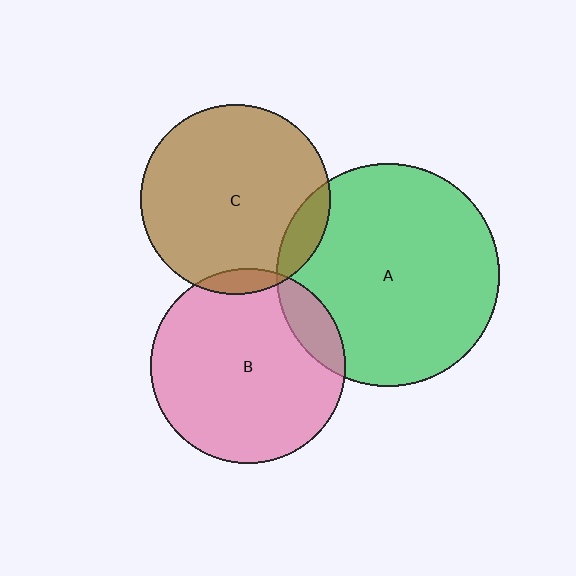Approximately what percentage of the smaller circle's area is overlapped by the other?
Approximately 10%.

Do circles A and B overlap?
Yes.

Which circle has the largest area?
Circle A (green).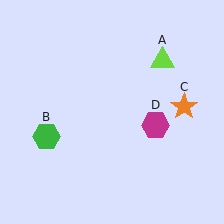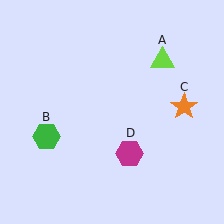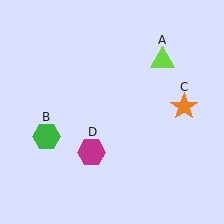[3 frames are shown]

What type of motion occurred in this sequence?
The magenta hexagon (object D) rotated clockwise around the center of the scene.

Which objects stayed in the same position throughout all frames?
Lime triangle (object A) and green hexagon (object B) and orange star (object C) remained stationary.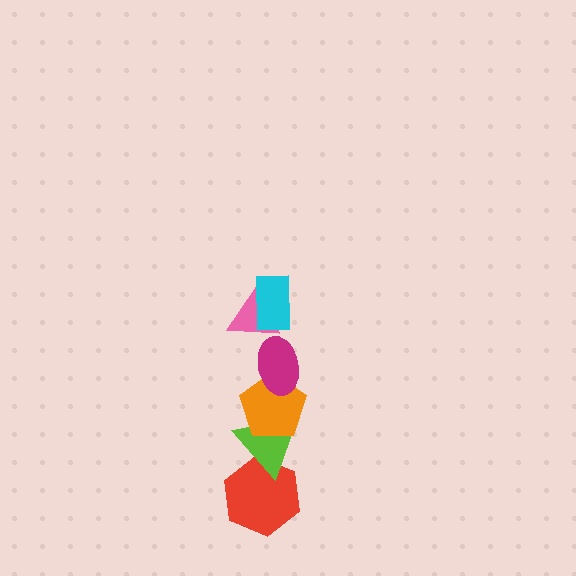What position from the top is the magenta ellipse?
The magenta ellipse is 3rd from the top.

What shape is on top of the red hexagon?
The lime triangle is on top of the red hexagon.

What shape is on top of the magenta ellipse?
The pink triangle is on top of the magenta ellipse.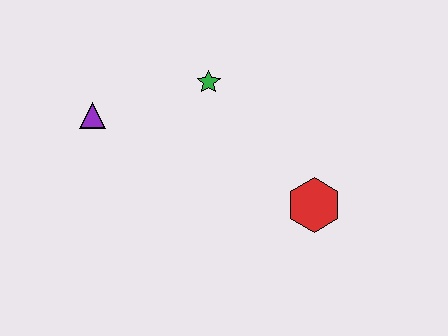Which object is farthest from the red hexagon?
The purple triangle is farthest from the red hexagon.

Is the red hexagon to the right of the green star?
Yes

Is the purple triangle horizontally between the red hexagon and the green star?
No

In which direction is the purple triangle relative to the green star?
The purple triangle is to the left of the green star.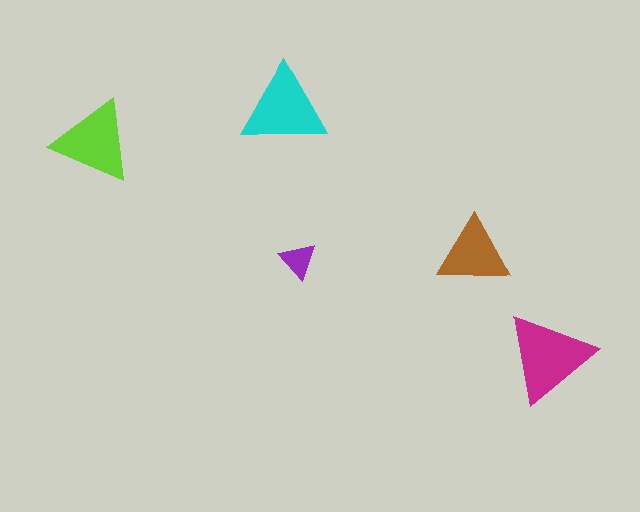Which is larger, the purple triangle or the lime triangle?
The lime one.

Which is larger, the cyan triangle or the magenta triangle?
The magenta one.